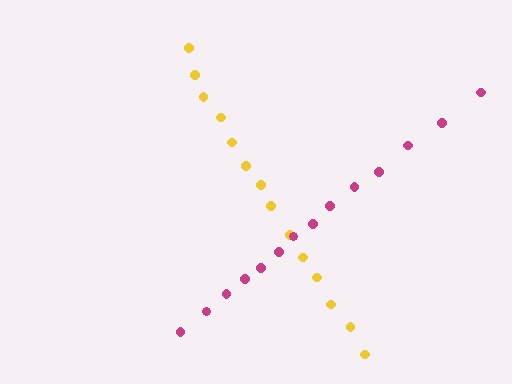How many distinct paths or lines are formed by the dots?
There are 2 distinct paths.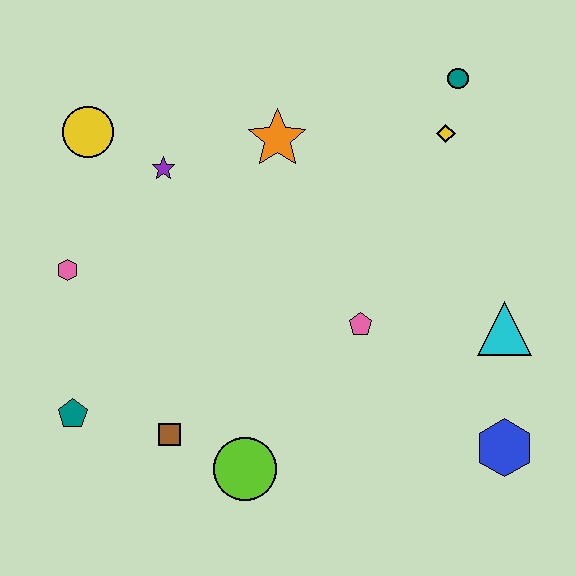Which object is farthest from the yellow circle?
The blue hexagon is farthest from the yellow circle.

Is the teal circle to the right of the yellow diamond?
Yes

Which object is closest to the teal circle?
The yellow diamond is closest to the teal circle.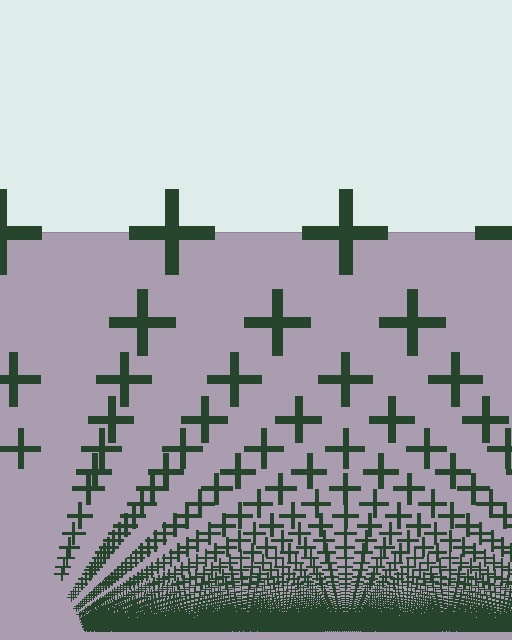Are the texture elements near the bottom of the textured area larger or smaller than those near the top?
Smaller. The gradient is inverted — elements near the bottom are smaller and denser.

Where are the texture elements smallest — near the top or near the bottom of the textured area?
Near the bottom.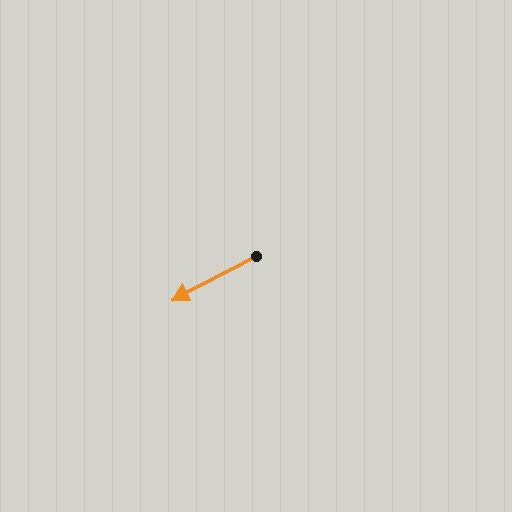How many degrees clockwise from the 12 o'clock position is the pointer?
Approximately 242 degrees.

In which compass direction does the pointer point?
Southwest.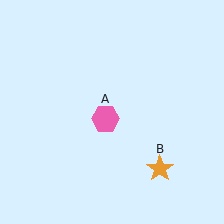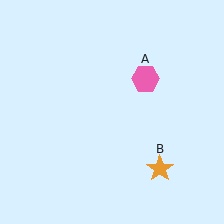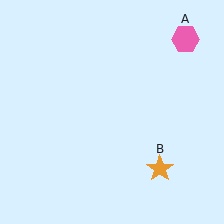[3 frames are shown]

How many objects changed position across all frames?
1 object changed position: pink hexagon (object A).